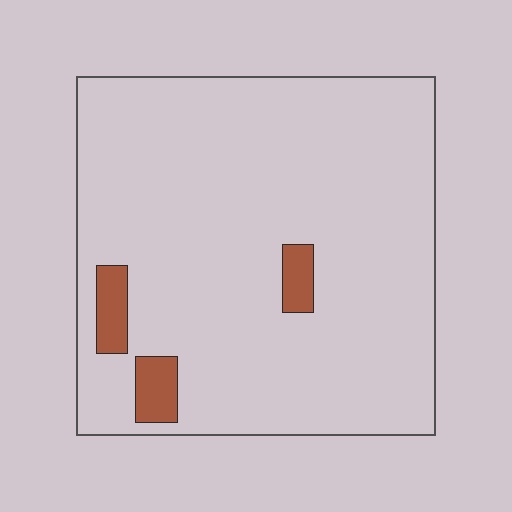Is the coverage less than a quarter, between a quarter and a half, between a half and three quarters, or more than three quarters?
Less than a quarter.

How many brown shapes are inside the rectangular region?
3.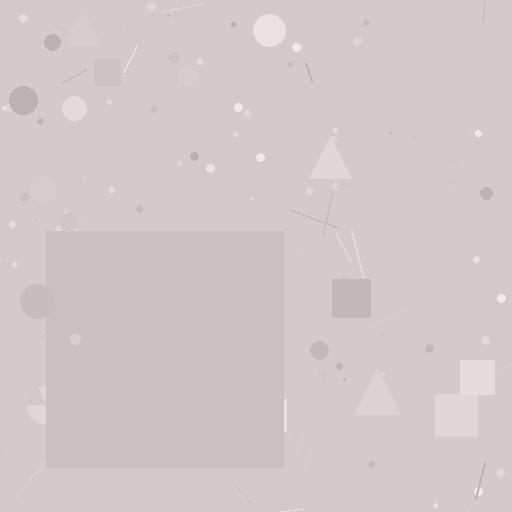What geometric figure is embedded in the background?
A square is embedded in the background.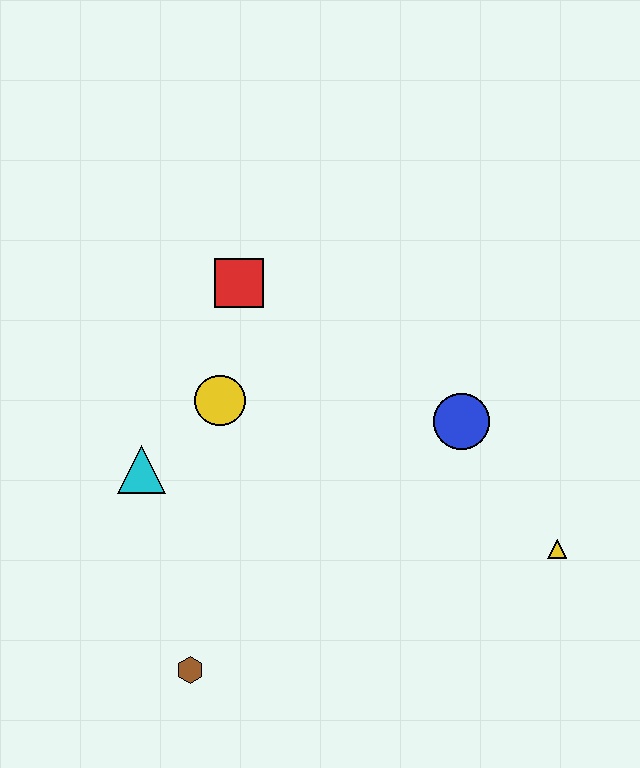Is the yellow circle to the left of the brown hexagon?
No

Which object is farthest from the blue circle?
The brown hexagon is farthest from the blue circle.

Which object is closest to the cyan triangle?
The yellow circle is closest to the cyan triangle.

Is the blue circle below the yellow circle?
Yes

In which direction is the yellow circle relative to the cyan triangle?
The yellow circle is to the right of the cyan triangle.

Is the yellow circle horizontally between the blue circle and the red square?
No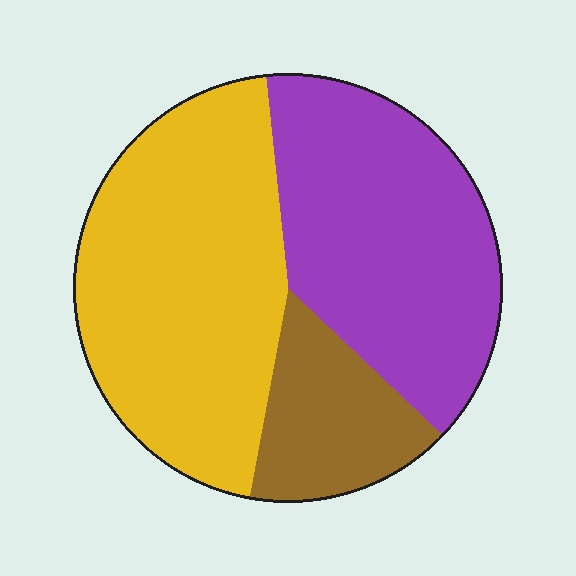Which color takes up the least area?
Brown, at roughly 15%.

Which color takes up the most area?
Yellow, at roughly 45%.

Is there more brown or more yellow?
Yellow.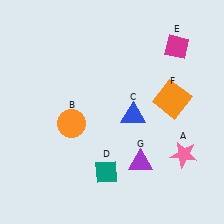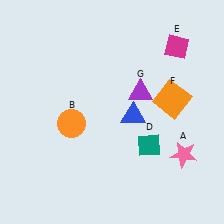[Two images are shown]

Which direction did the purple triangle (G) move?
The purple triangle (G) moved up.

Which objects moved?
The objects that moved are: the teal diamond (D), the purple triangle (G).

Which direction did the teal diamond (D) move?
The teal diamond (D) moved right.